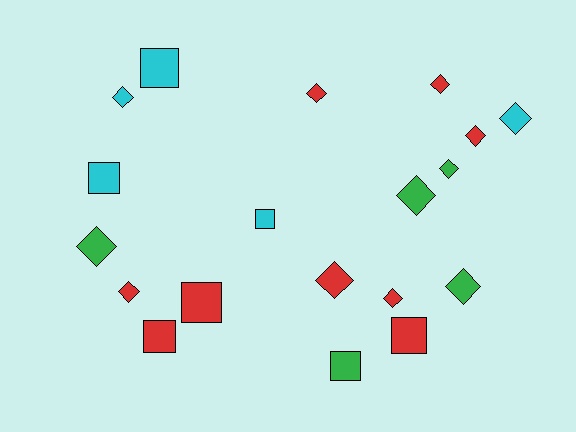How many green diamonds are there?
There are 4 green diamonds.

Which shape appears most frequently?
Diamond, with 12 objects.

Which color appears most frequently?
Red, with 9 objects.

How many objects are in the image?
There are 19 objects.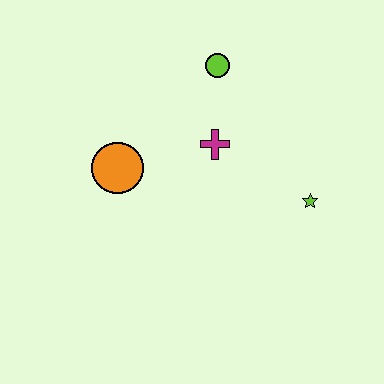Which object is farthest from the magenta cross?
The lime star is farthest from the magenta cross.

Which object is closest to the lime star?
The magenta cross is closest to the lime star.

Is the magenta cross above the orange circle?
Yes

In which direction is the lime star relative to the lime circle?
The lime star is below the lime circle.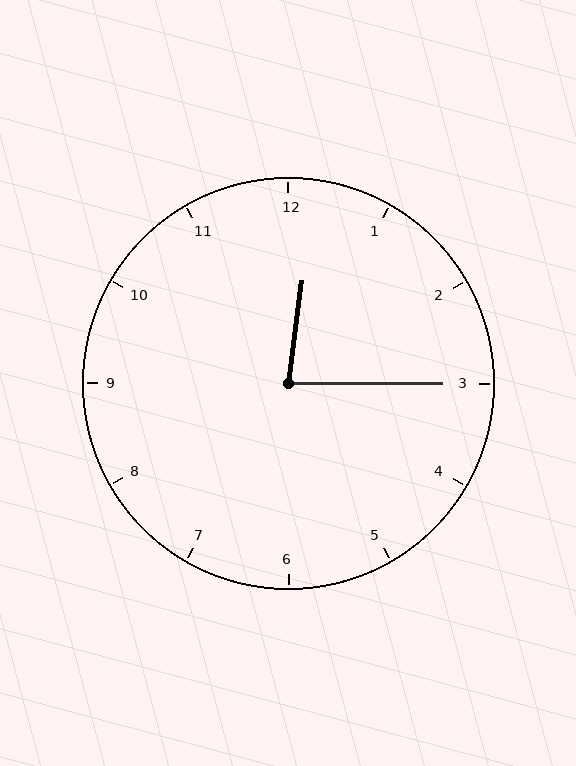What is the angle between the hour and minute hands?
Approximately 82 degrees.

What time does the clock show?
12:15.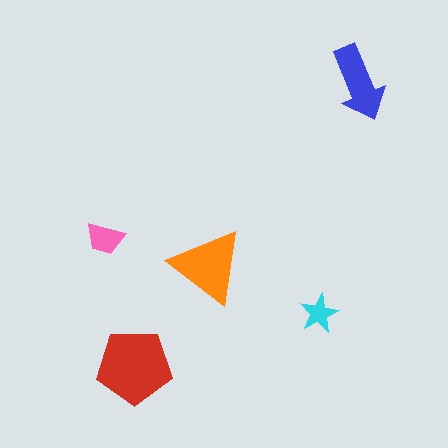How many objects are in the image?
There are 5 objects in the image.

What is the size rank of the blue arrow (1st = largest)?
3rd.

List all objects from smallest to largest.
The cyan star, the pink trapezoid, the blue arrow, the orange triangle, the red pentagon.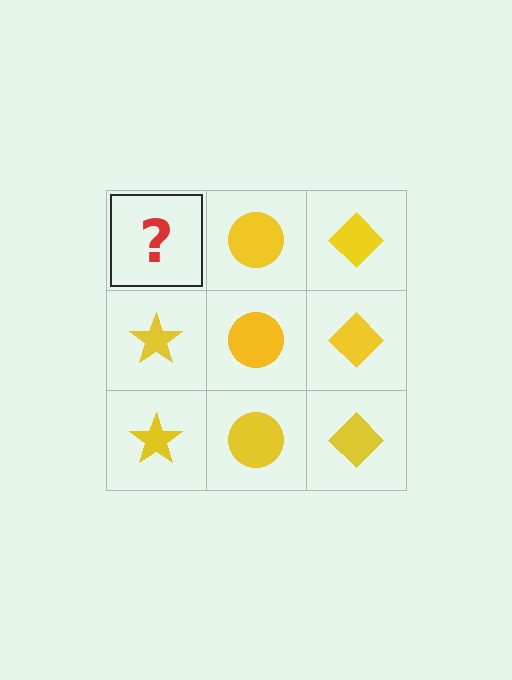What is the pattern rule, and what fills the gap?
The rule is that each column has a consistent shape. The gap should be filled with a yellow star.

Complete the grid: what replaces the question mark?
The question mark should be replaced with a yellow star.